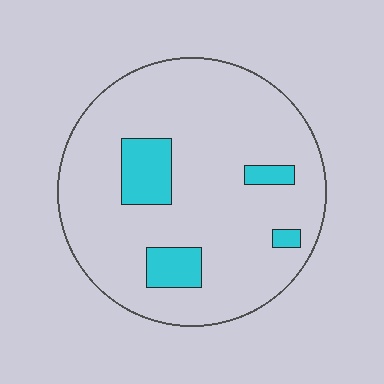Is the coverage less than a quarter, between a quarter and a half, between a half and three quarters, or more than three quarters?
Less than a quarter.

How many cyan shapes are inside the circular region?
4.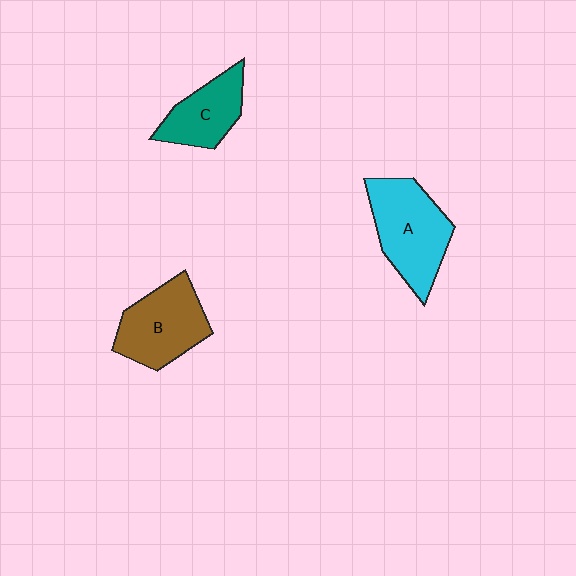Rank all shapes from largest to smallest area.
From largest to smallest: A (cyan), B (brown), C (teal).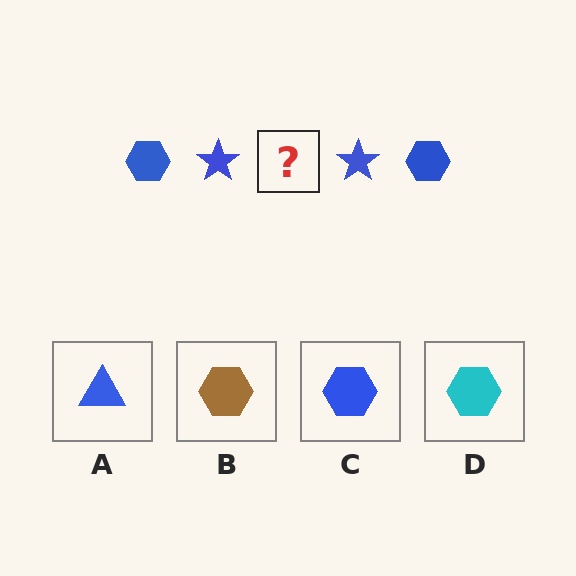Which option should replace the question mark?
Option C.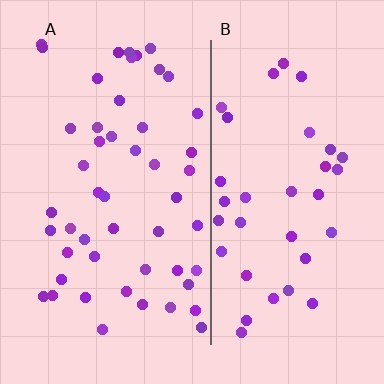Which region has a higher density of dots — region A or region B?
A (the left).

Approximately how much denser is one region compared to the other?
Approximately 1.4× — region A over region B.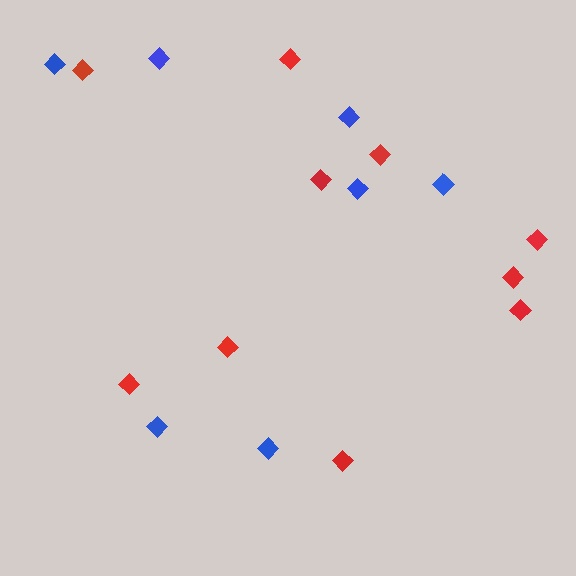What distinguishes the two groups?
There are 2 groups: one group of red diamonds (10) and one group of blue diamonds (7).